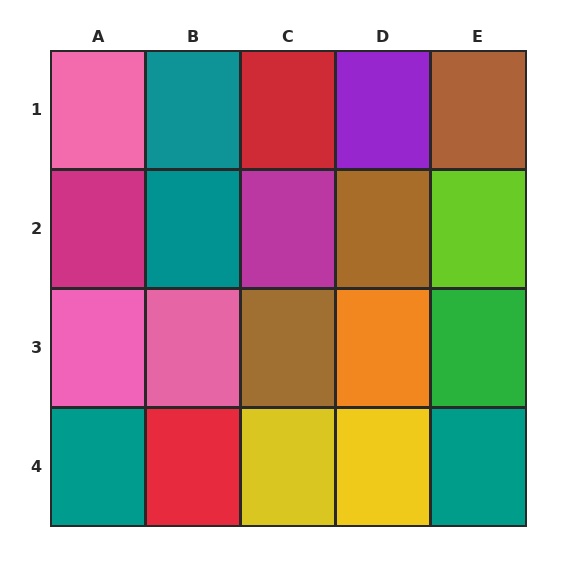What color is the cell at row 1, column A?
Pink.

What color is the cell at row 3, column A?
Pink.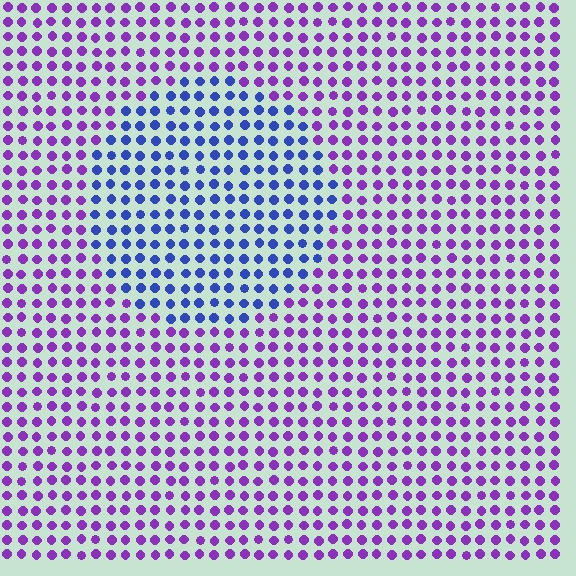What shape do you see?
I see a circle.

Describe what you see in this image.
The image is filled with small purple elements in a uniform arrangement. A circle-shaped region is visible where the elements are tinted to a slightly different hue, forming a subtle color boundary.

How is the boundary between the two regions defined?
The boundary is defined purely by a slight shift in hue (about 49 degrees). Spacing, size, and orientation are identical on both sides.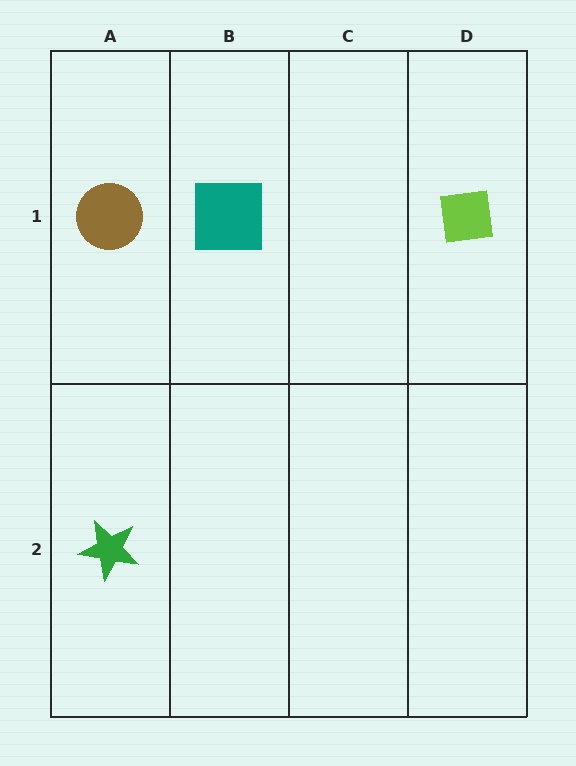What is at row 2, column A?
A green star.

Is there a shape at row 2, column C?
No, that cell is empty.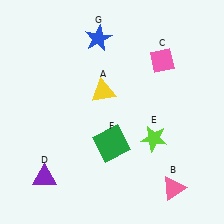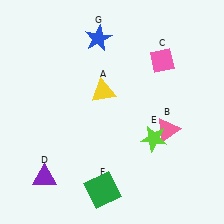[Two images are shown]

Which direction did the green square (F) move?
The green square (F) moved down.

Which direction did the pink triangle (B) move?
The pink triangle (B) moved up.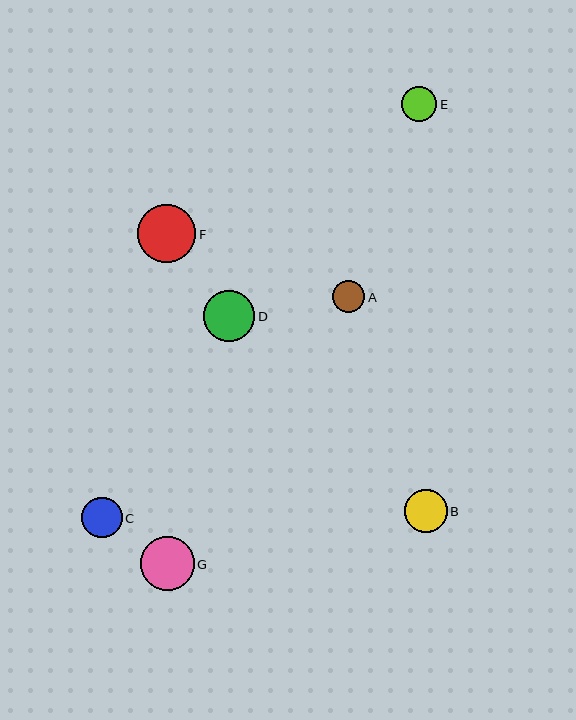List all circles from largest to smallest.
From largest to smallest: F, G, D, B, C, E, A.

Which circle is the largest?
Circle F is the largest with a size of approximately 58 pixels.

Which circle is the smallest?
Circle A is the smallest with a size of approximately 32 pixels.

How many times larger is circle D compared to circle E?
Circle D is approximately 1.4 times the size of circle E.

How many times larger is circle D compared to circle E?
Circle D is approximately 1.4 times the size of circle E.